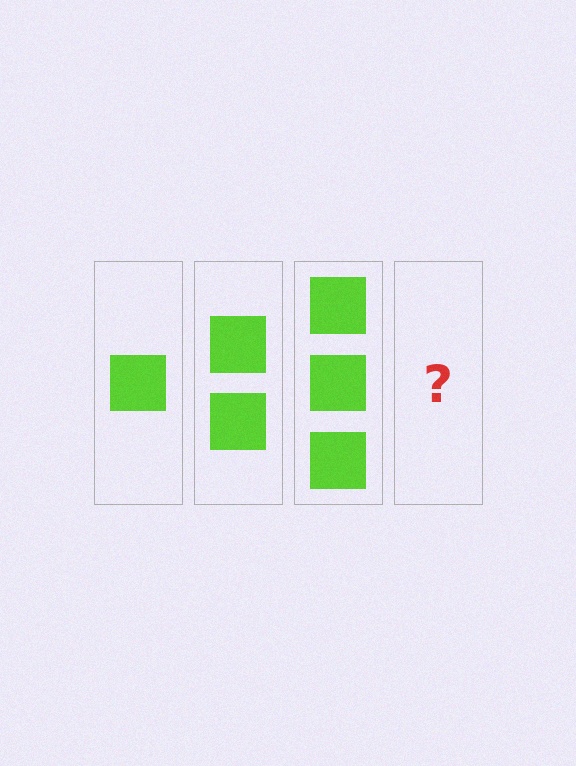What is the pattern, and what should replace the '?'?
The pattern is that each step adds one more square. The '?' should be 4 squares.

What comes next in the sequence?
The next element should be 4 squares.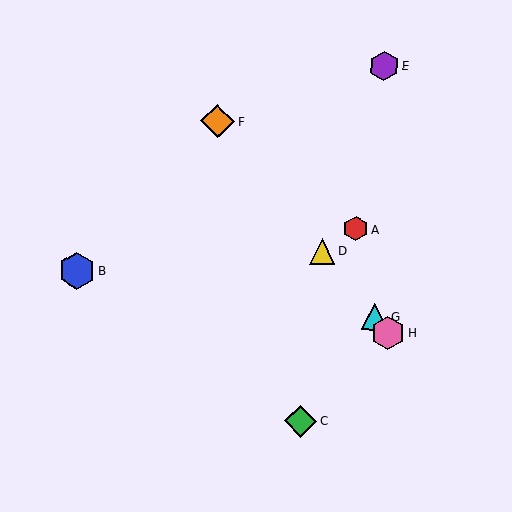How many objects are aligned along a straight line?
4 objects (D, F, G, H) are aligned along a straight line.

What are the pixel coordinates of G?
Object G is at (375, 317).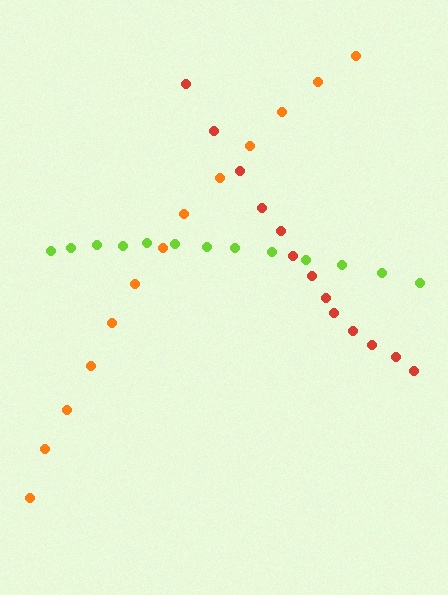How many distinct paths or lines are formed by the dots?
There are 3 distinct paths.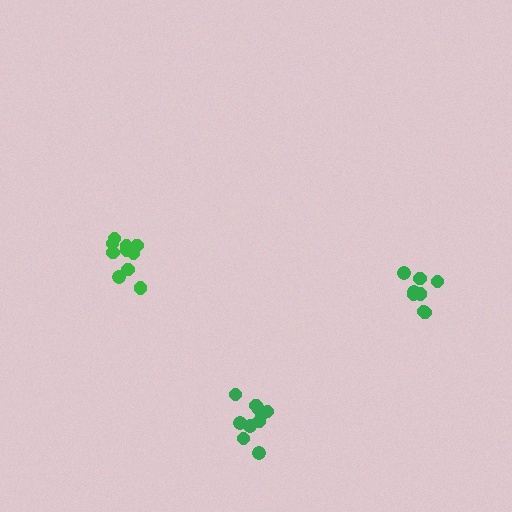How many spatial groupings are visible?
There are 3 spatial groupings.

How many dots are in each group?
Group 1: 10 dots, Group 2: 8 dots, Group 3: 10 dots (28 total).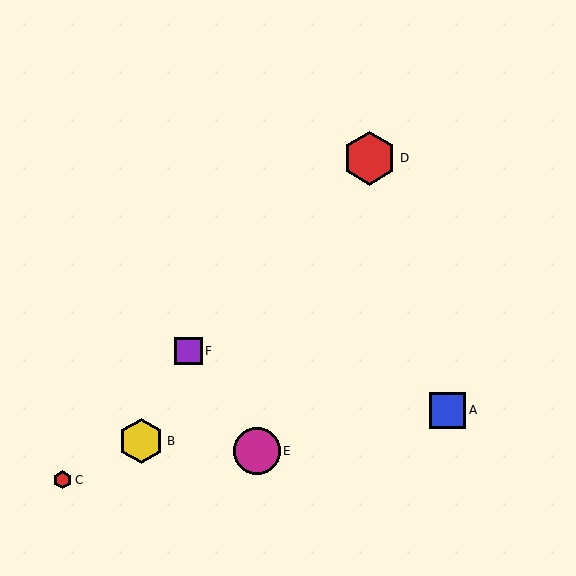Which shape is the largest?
The red hexagon (labeled D) is the largest.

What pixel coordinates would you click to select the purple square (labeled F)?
Click at (188, 351) to select the purple square F.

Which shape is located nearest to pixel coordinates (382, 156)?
The red hexagon (labeled D) at (370, 158) is nearest to that location.